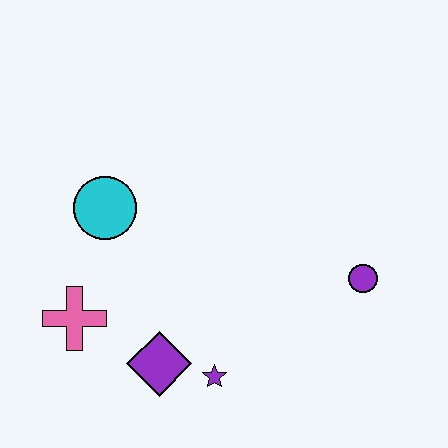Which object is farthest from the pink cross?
The purple circle is farthest from the pink cross.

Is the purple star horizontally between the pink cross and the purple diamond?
No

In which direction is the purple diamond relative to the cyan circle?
The purple diamond is below the cyan circle.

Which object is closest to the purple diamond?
The purple star is closest to the purple diamond.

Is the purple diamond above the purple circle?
No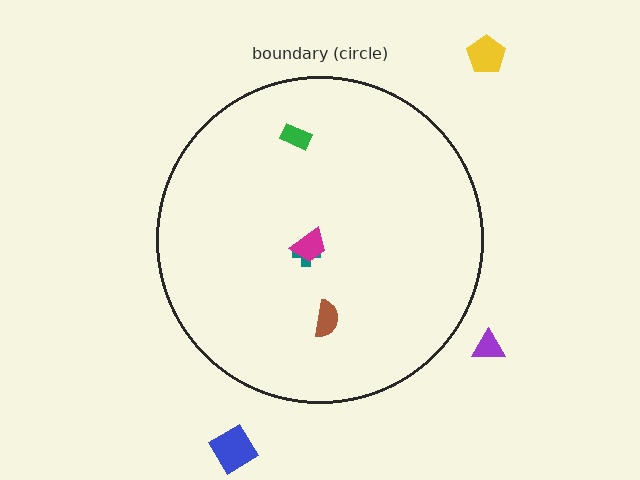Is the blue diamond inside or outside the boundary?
Outside.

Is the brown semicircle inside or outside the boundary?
Inside.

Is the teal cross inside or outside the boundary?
Inside.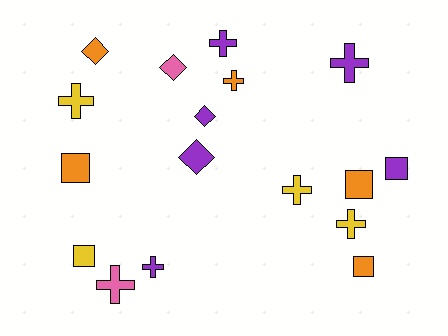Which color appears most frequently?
Purple, with 6 objects.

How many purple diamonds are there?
There are 2 purple diamonds.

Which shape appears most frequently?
Cross, with 8 objects.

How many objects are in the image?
There are 17 objects.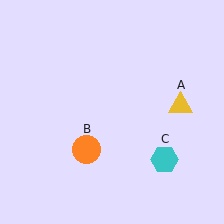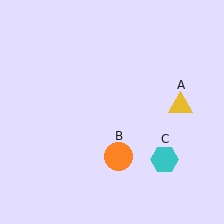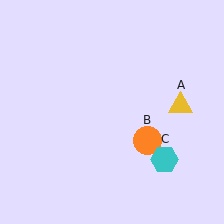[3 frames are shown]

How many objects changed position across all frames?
1 object changed position: orange circle (object B).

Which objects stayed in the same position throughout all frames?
Yellow triangle (object A) and cyan hexagon (object C) remained stationary.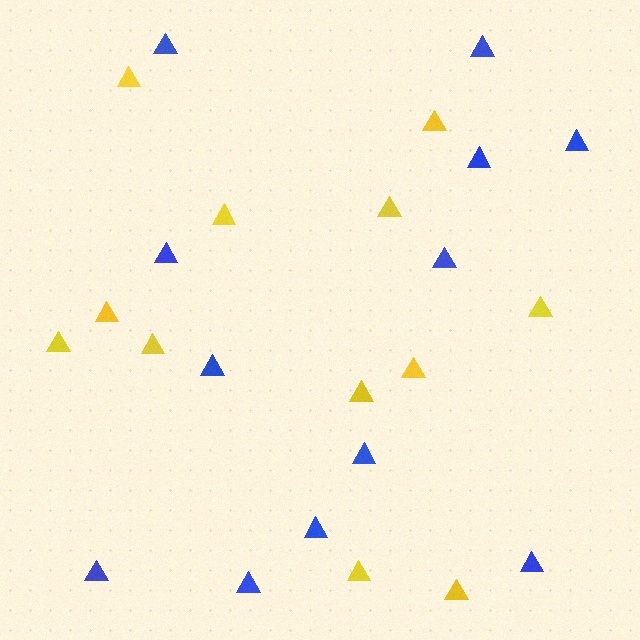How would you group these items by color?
There are 2 groups: one group of yellow triangles (12) and one group of blue triangles (12).